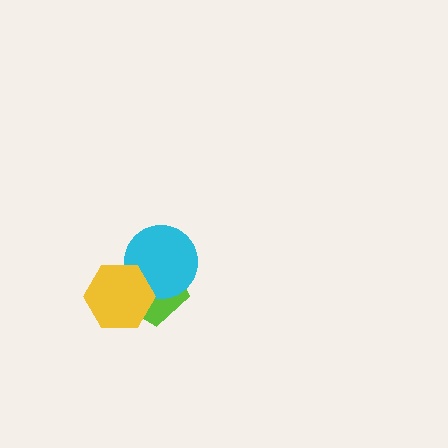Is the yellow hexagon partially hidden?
No, no other shape covers it.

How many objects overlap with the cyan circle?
2 objects overlap with the cyan circle.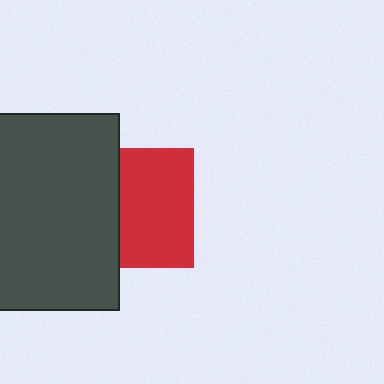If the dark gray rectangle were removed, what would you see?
You would see the complete red square.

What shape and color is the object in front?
The object in front is a dark gray rectangle.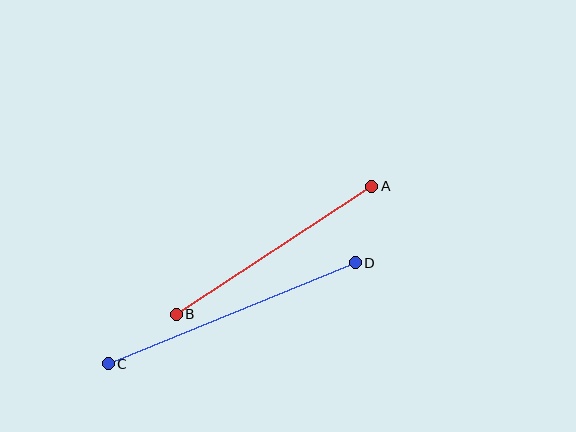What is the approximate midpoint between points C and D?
The midpoint is at approximately (232, 313) pixels.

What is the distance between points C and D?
The distance is approximately 267 pixels.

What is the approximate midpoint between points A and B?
The midpoint is at approximately (274, 250) pixels.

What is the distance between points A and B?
The distance is approximately 234 pixels.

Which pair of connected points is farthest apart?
Points C and D are farthest apart.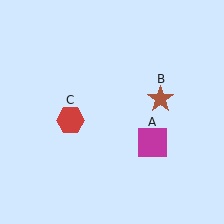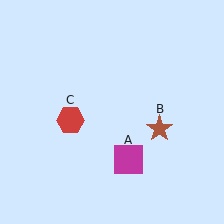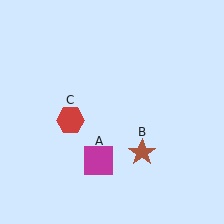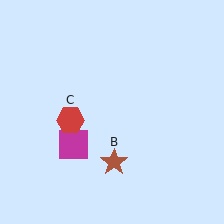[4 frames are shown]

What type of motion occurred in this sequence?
The magenta square (object A), brown star (object B) rotated clockwise around the center of the scene.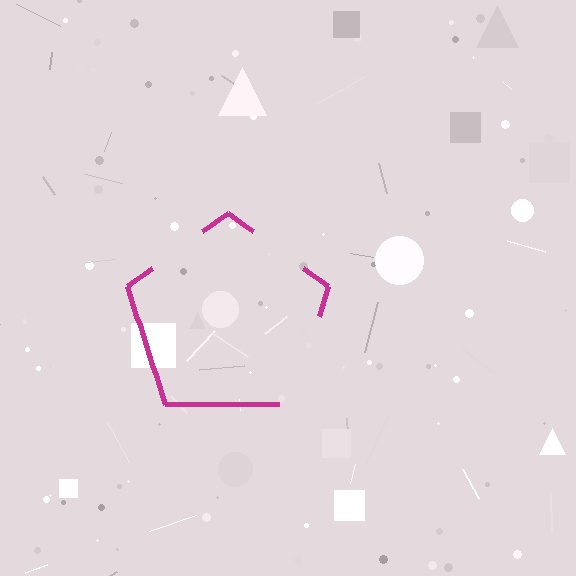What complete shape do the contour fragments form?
The contour fragments form a pentagon.